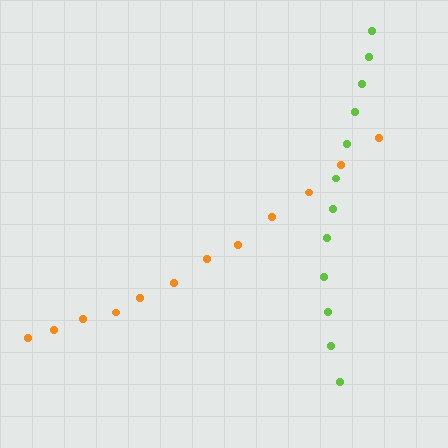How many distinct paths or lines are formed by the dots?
There are 2 distinct paths.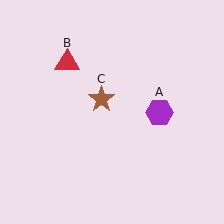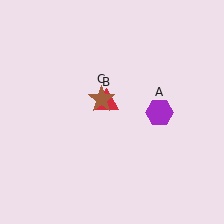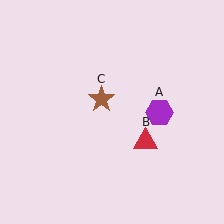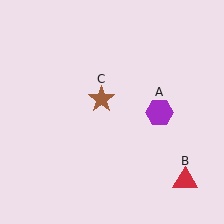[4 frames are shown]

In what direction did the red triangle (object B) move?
The red triangle (object B) moved down and to the right.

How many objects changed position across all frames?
1 object changed position: red triangle (object B).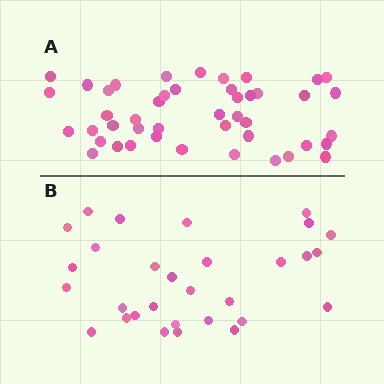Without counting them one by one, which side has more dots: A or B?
Region A (the top region) has more dots.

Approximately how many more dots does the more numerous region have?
Region A has approximately 15 more dots than region B.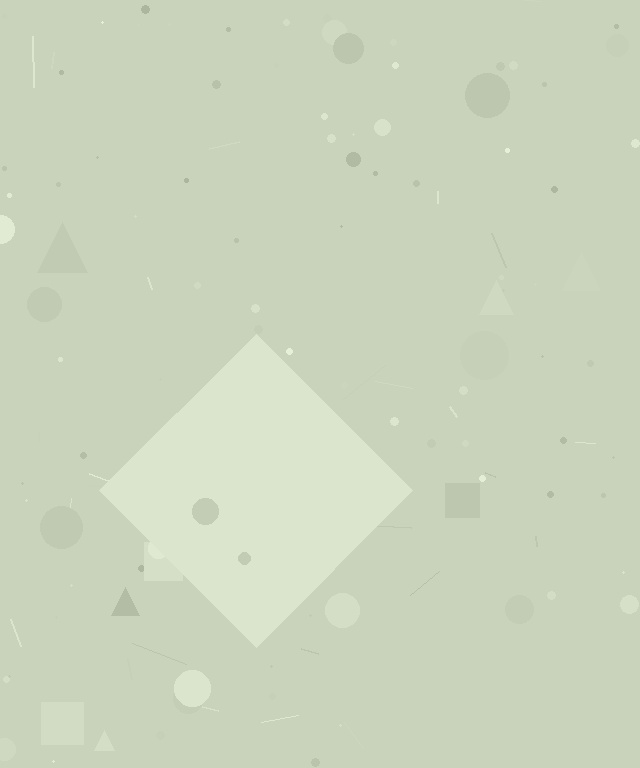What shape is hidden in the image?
A diamond is hidden in the image.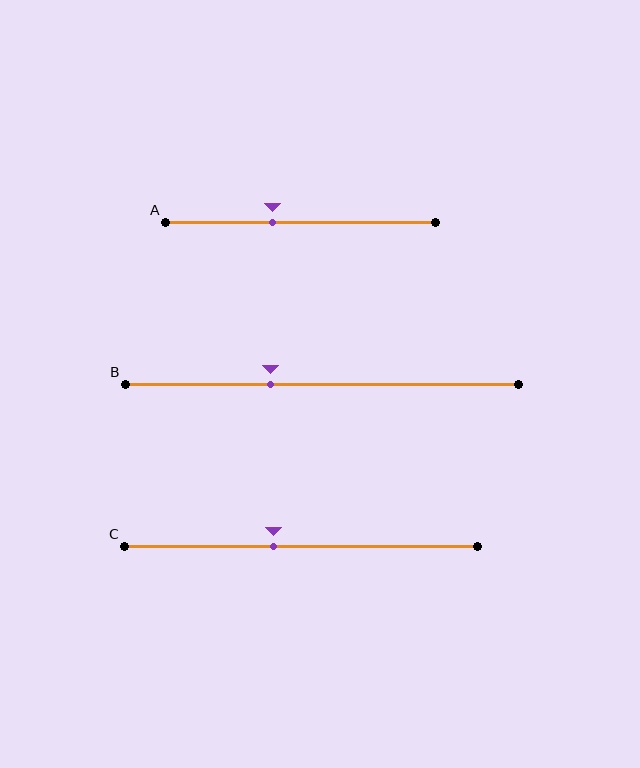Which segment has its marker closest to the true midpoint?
Segment C has its marker closest to the true midpoint.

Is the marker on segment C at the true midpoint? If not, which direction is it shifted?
No, the marker on segment C is shifted to the left by about 8% of the segment length.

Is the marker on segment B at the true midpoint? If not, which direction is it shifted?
No, the marker on segment B is shifted to the left by about 13% of the segment length.